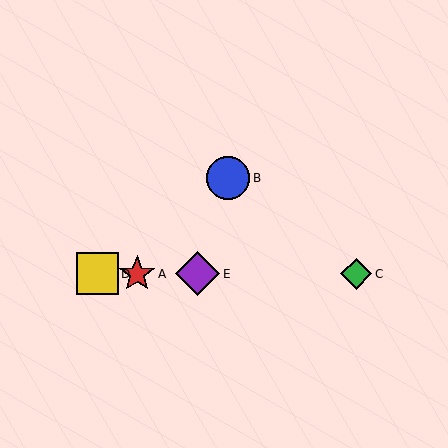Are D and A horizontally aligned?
Yes, both are at y≈274.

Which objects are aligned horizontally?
Objects A, C, D, E are aligned horizontally.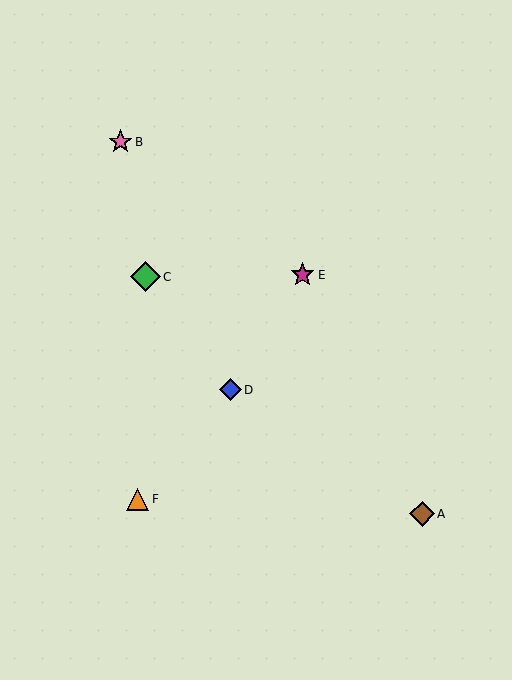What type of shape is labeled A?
Shape A is a brown diamond.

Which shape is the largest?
The green diamond (labeled C) is the largest.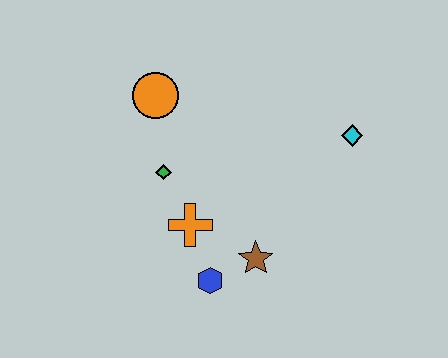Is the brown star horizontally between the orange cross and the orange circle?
No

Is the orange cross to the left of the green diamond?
No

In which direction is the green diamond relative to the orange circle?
The green diamond is below the orange circle.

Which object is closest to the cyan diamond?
The brown star is closest to the cyan diamond.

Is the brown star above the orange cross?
No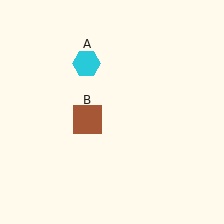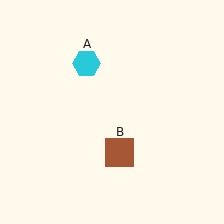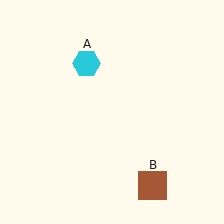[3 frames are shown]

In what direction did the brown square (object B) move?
The brown square (object B) moved down and to the right.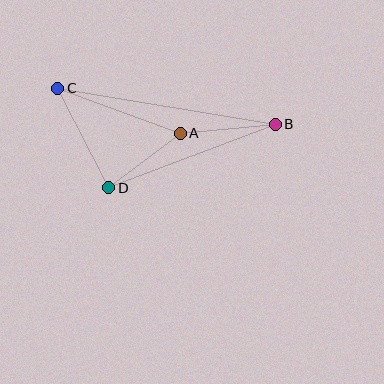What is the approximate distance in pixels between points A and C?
The distance between A and C is approximately 130 pixels.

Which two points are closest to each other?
Points A and D are closest to each other.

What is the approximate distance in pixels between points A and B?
The distance between A and B is approximately 95 pixels.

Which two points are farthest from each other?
Points B and C are farthest from each other.